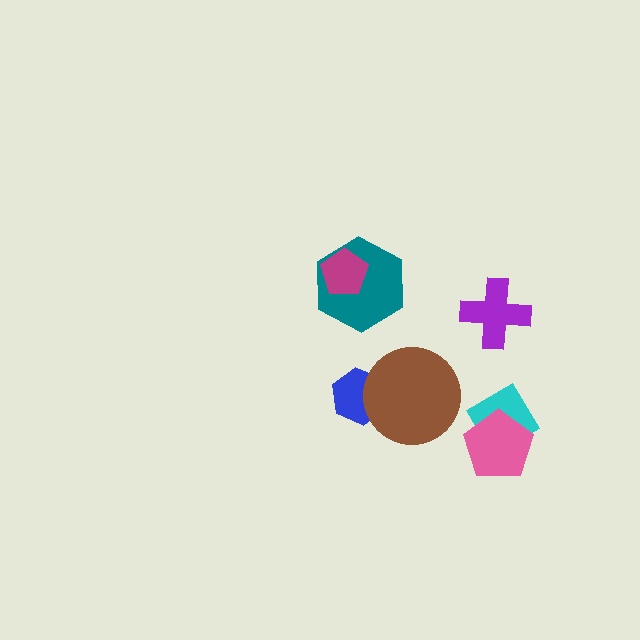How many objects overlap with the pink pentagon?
1 object overlaps with the pink pentagon.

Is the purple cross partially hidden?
No, no other shape covers it.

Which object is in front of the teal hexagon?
The magenta pentagon is in front of the teal hexagon.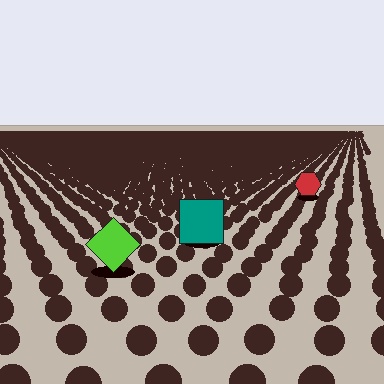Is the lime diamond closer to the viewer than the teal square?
Yes. The lime diamond is closer — you can tell from the texture gradient: the ground texture is coarser near it.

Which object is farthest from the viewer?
The red hexagon is farthest from the viewer. It appears smaller and the ground texture around it is denser.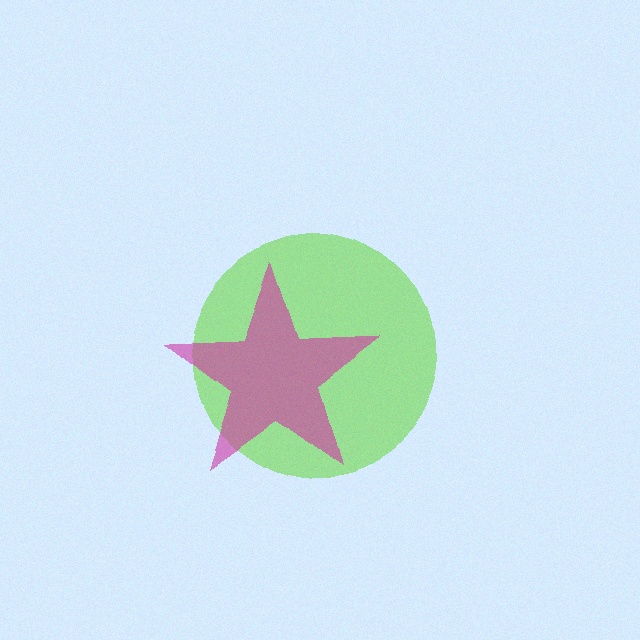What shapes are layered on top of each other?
The layered shapes are: a lime circle, a magenta star.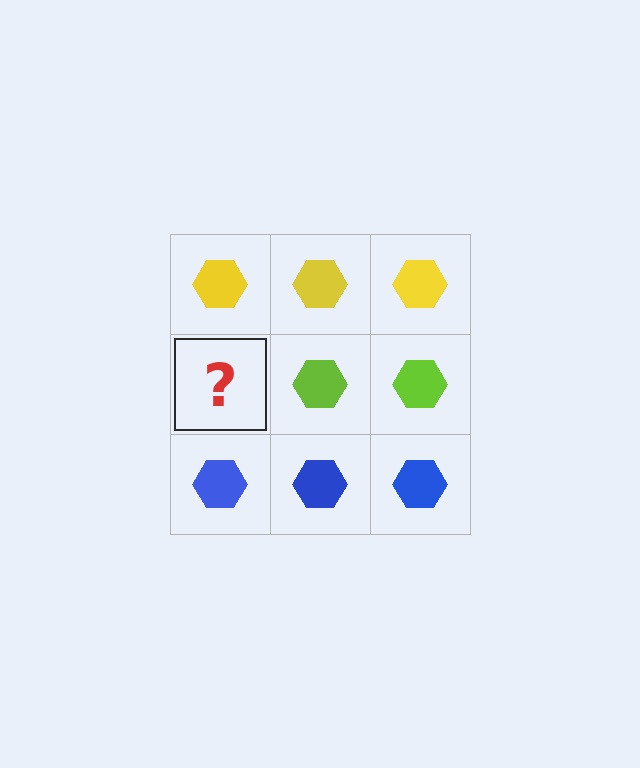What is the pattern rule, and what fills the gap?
The rule is that each row has a consistent color. The gap should be filled with a lime hexagon.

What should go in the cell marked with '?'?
The missing cell should contain a lime hexagon.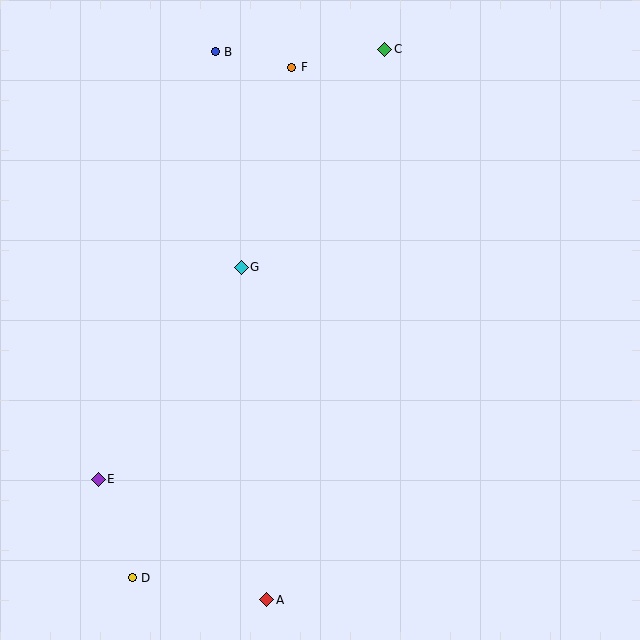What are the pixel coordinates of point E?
Point E is at (98, 479).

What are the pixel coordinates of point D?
Point D is at (132, 578).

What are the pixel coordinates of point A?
Point A is at (267, 600).